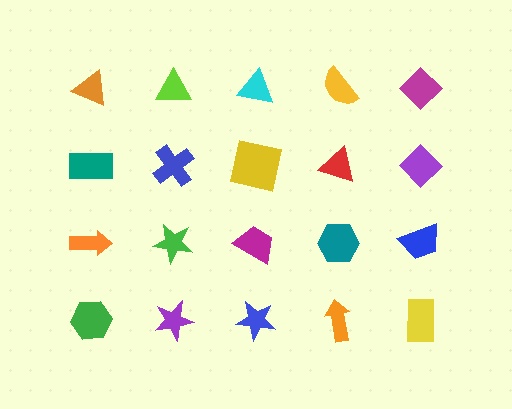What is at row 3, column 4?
A teal hexagon.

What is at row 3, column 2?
A green star.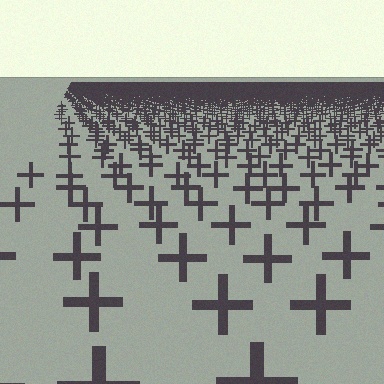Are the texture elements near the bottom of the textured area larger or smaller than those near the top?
Larger. Near the bottom, elements are closer to the viewer and appear at a bigger on-screen size.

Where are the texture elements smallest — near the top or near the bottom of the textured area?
Near the top.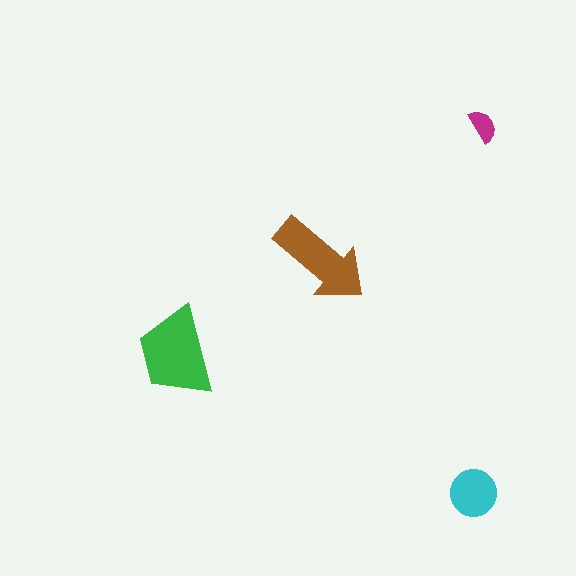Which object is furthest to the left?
The green trapezoid is leftmost.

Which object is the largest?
The green trapezoid.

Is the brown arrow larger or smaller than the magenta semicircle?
Larger.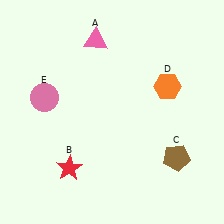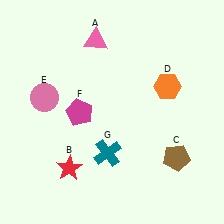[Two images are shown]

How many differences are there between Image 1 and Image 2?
There are 2 differences between the two images.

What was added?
A magenta pentagon (F), a teal cross (G) were added in Image 2.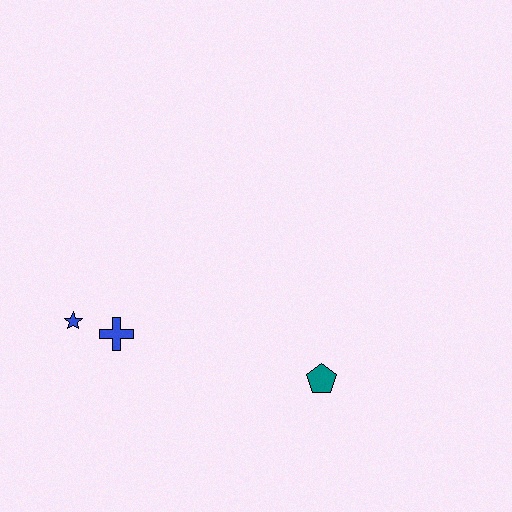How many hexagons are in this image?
There are no hexagons.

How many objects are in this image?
There are 3 objects.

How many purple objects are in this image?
There are no purple objects.